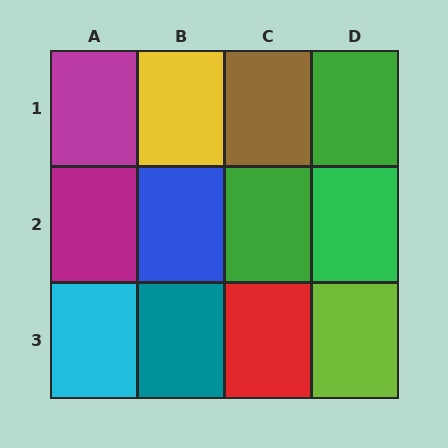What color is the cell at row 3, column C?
Red.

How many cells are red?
1 cell is red.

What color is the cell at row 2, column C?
Green.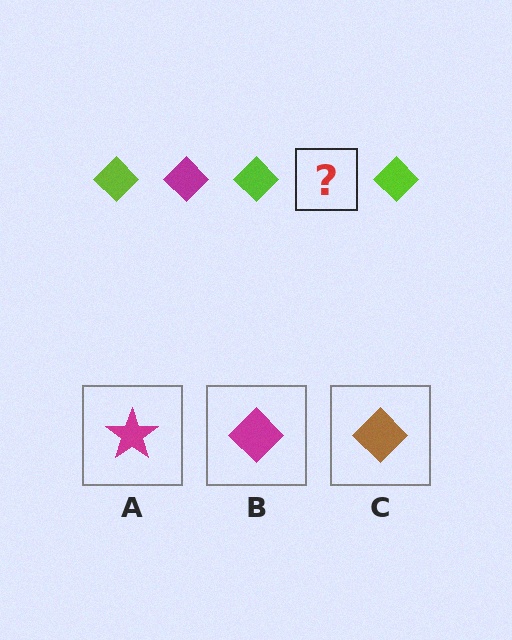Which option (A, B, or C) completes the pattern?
B.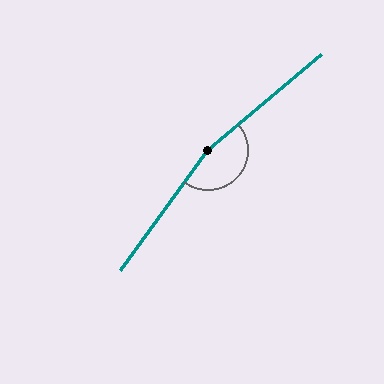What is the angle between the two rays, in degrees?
Approximately 166 degrees.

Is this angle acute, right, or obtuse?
It is obtuse.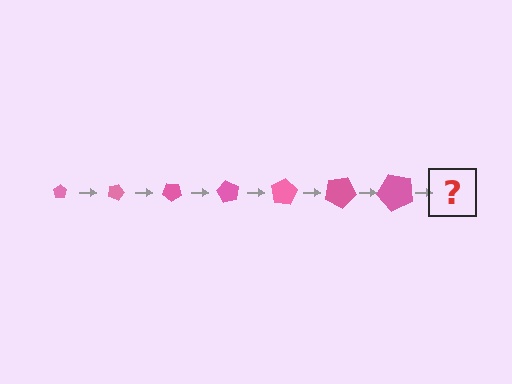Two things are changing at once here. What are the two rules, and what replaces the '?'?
The two rules are that the pentagon grows larger each step and it rotates 20 degrees each step. The '?' should be a pentagon, larger than the previous one and rotated 140 degrees from the start.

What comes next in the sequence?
The next element should be a pentagon, larger than the previous one and rotated 140 degrees from the start.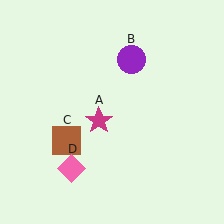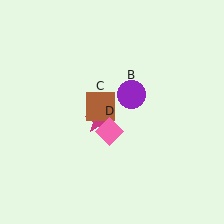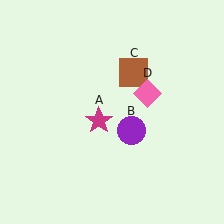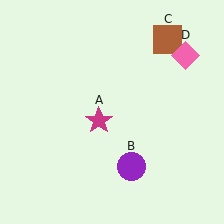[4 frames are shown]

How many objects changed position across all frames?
3 objects changed position: purple circle (object B), brown square (object C), pink diamond (object D).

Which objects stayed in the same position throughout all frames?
Magenta star (object A) remained stationary.